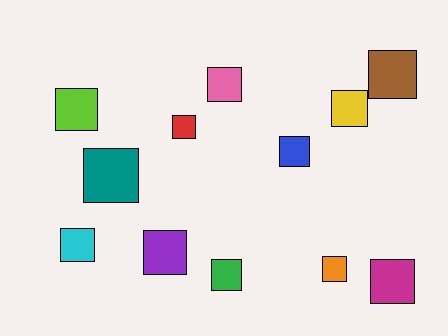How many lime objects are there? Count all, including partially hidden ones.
There is 1 lime object.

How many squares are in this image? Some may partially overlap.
There are 12 squares.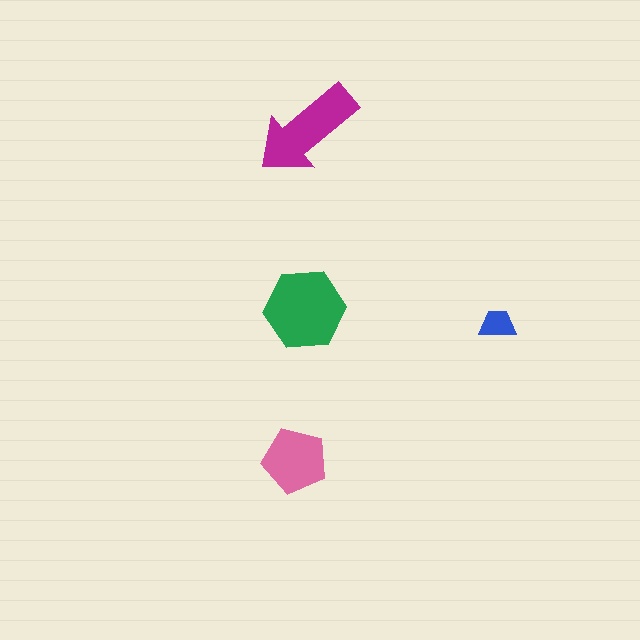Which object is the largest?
The green hexagon.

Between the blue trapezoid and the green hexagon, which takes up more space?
The green hexagon.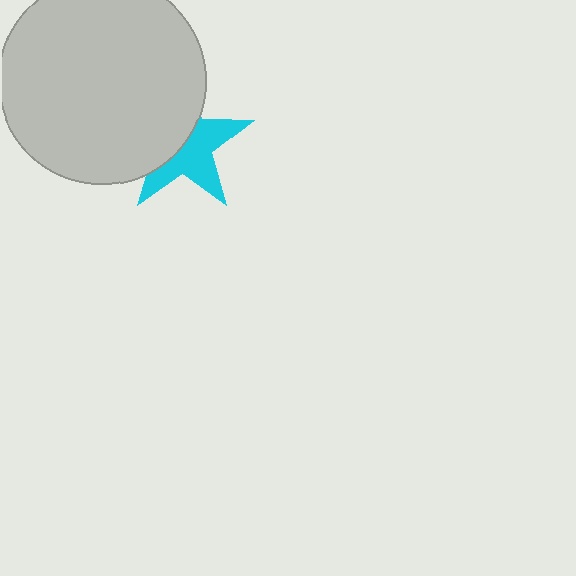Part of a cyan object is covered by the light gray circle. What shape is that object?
It is a star.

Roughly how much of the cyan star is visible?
About half of it is visible (roughly 53%).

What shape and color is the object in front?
The object in front is a light gray circle.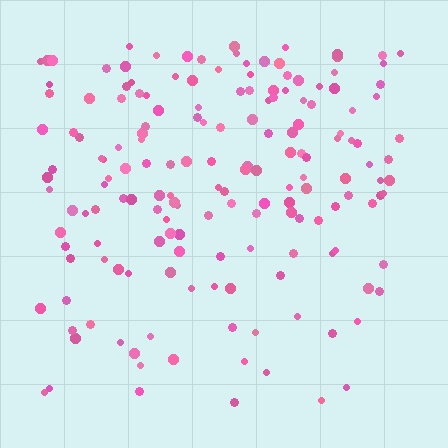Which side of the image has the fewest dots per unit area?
The bottom.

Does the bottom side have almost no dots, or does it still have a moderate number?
Still a moderate number, just noticeably fewer than the top.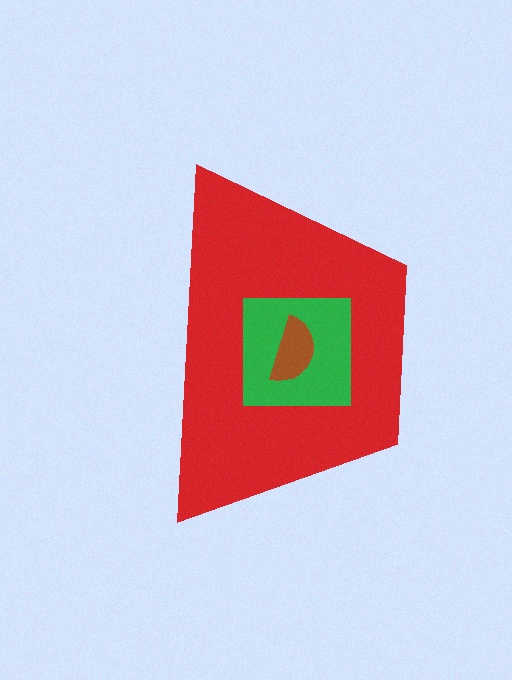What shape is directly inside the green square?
The brown semicircle.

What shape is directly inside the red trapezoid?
The green square.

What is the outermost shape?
The red trapezoid.